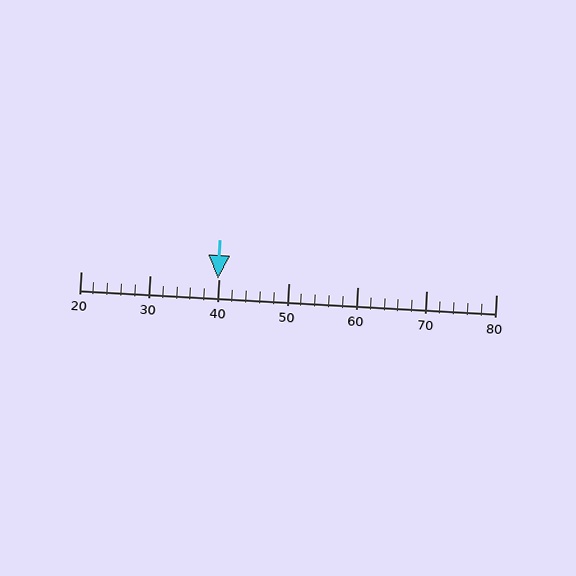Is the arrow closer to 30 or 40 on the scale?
The arrow is closer to 40.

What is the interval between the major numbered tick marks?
The major tick marks are spaced 10 units apart.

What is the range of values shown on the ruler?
The ruler shows values from 20 to 80.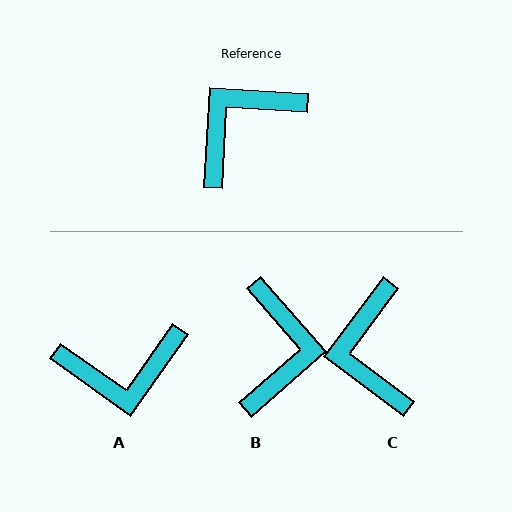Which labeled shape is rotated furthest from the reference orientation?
A, about 148 degrees away.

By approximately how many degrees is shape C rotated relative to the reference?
Approximately 57 degrees counter-clockwise.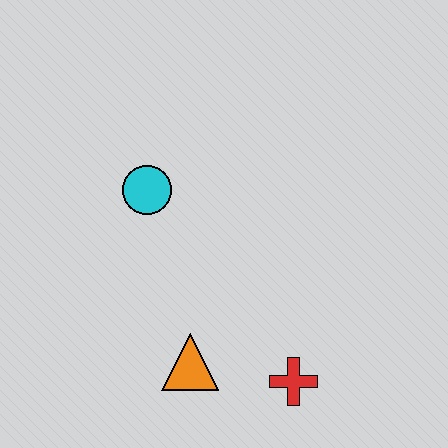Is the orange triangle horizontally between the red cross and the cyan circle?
Yes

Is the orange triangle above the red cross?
Yes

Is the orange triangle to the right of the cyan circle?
Yes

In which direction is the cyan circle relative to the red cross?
The cyan circle is above the red cross.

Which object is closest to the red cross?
The orange triangle is closest to the red cross.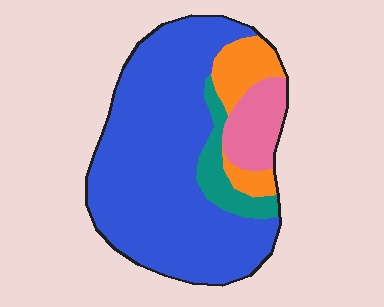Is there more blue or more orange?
Blue.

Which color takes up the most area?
Blue, at roughly 70%.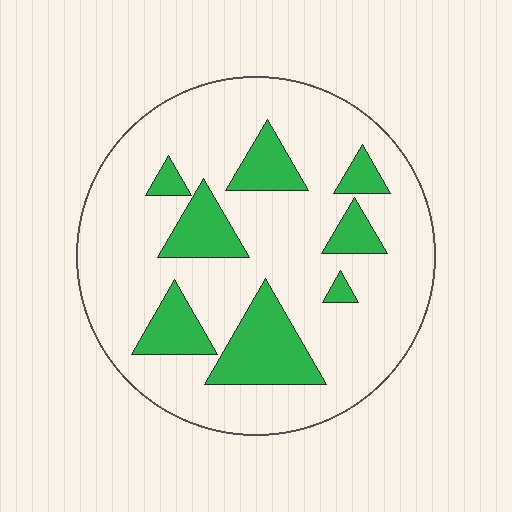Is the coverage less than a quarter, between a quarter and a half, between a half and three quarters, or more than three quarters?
Less than a quarter.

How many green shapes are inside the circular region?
8.